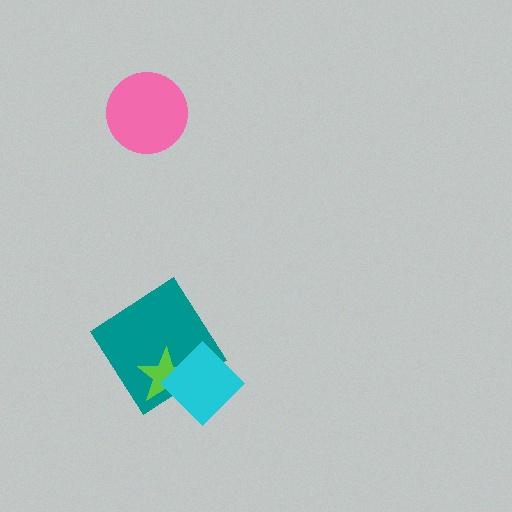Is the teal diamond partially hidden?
Yes, it is partially covered by another shape.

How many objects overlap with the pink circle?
0 objects overlap with the pink circle.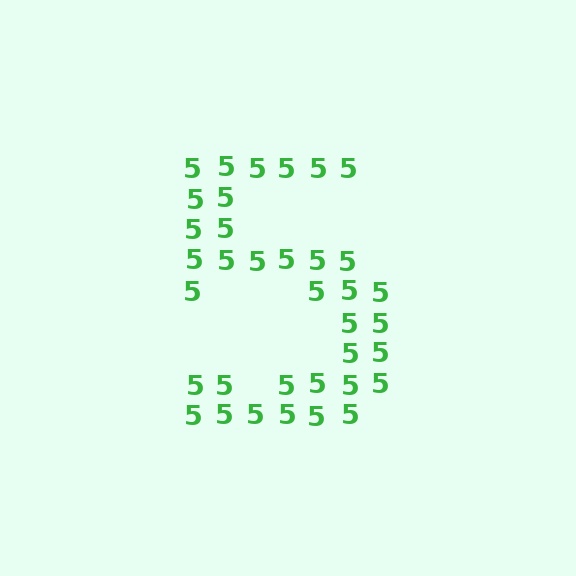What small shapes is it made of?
It is made of small digit 5's.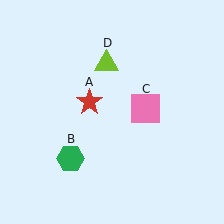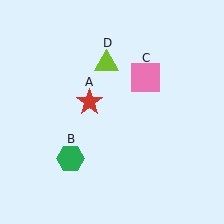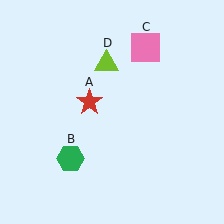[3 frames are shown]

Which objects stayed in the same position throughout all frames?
Red star (object A) and green hexagon (object B) and lime triangle (object D) remained stationary.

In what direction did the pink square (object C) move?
The pink square (object C) moved up.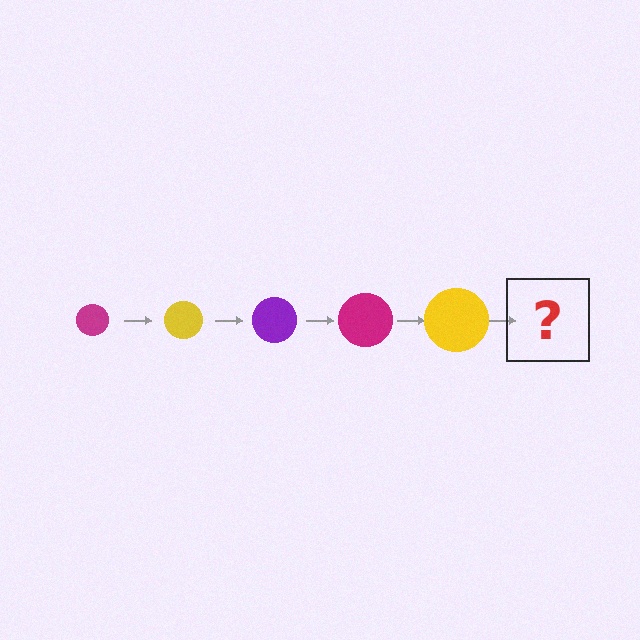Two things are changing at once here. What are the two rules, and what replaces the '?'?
The two rules are that the circle grows larger each step and the color cycles through magenta, yellow, and purple. The '?' should be a purple circle, larger than the previous one.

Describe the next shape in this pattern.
It should be a purple circle, larger than the previous one.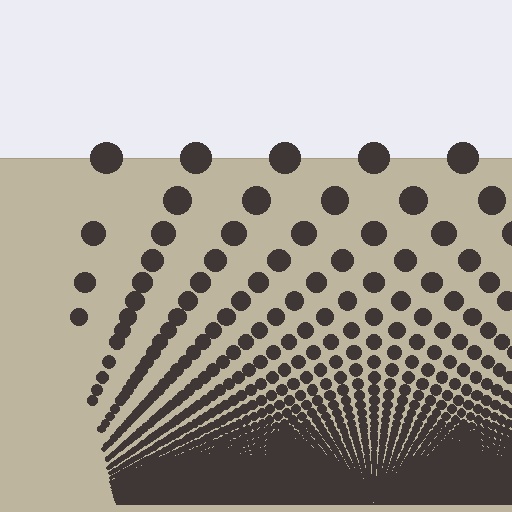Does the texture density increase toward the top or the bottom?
Density increases toward the bottom.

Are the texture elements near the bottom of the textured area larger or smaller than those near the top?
Smaller. The gradient is inverted — elements near the bottom are smaller and denser.